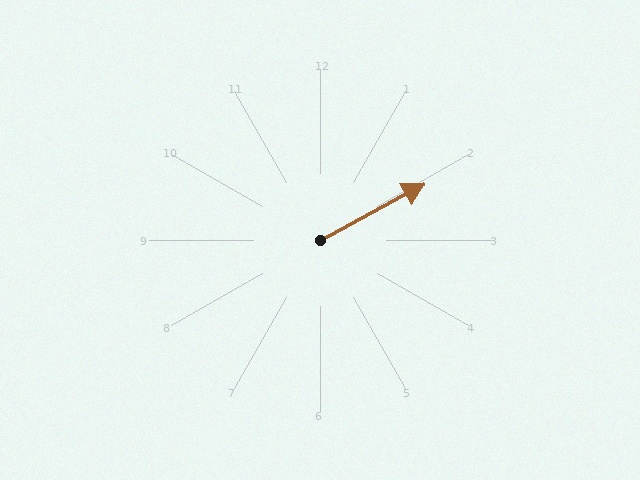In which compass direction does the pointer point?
Northeast.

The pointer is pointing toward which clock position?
Roughly 2 o'clock.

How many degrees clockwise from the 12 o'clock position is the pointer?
Approximately 62 degrees.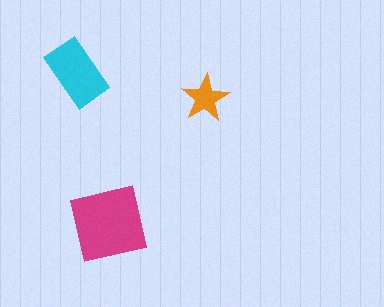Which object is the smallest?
The orange star.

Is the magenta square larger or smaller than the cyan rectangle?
Larger.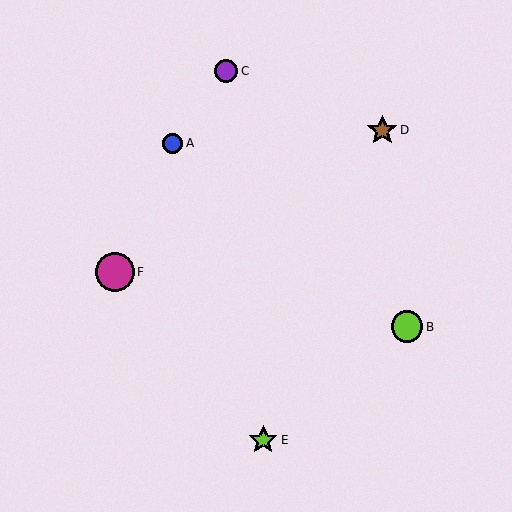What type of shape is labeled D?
Shape D is a brown star.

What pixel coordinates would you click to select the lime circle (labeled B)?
Click at (407, 327) to select the lime circle B.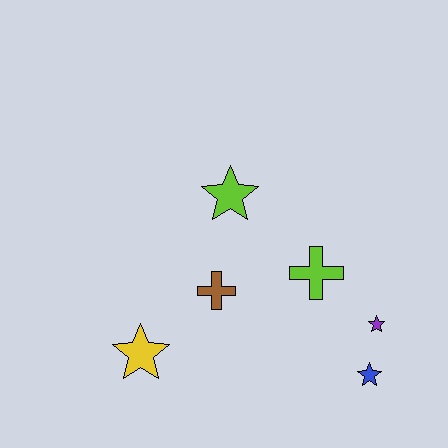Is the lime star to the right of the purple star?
No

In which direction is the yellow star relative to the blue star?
The yellow star is to the left of the blue star.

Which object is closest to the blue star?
The purple star is closest to the blue star.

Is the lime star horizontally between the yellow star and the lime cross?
Yes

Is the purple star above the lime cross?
No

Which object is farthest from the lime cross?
The yellow star is farthest from the lime cross.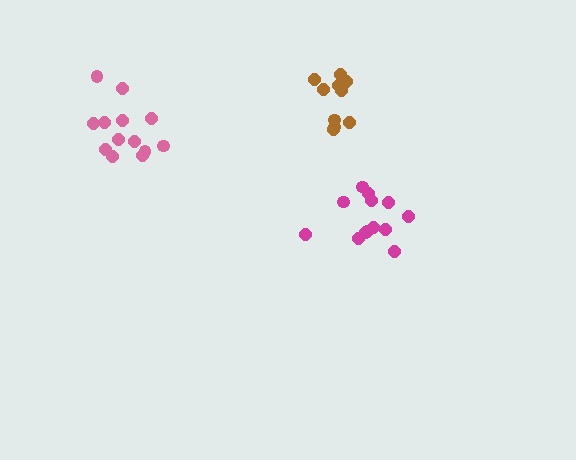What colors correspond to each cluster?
The clusters are colored: magenta, pink, brown.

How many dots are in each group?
Group 1: 13 dots, Group 2: 13 dots, Group 3: 10 dots (36 total).